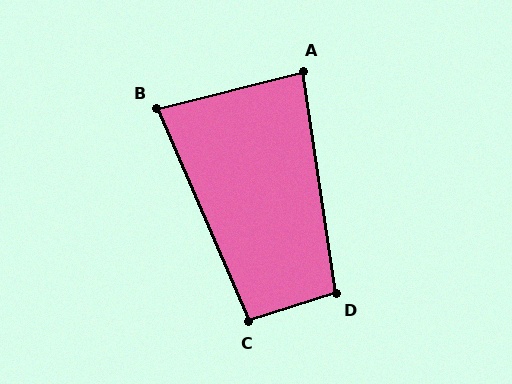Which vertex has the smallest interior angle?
B, at approximately 81 degrees.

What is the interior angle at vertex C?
Approximately 96 degrees (obtuse).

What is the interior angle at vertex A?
Approximately 84 degrees (acute).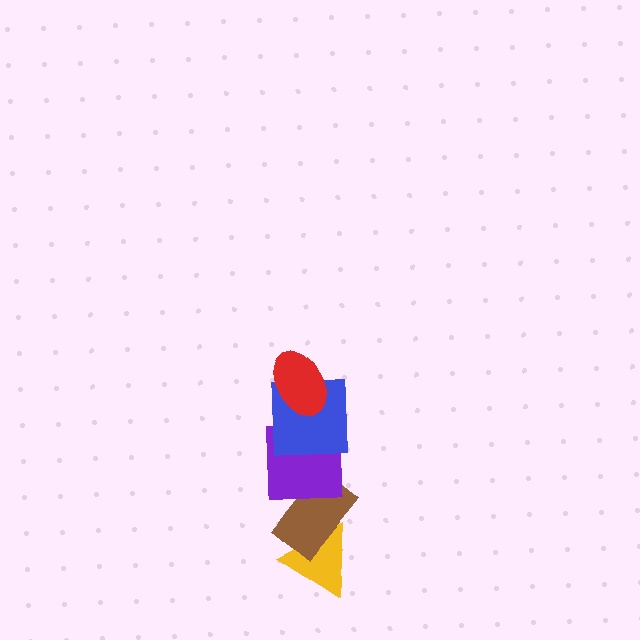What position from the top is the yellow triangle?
The yellow triangle is 5th from the top.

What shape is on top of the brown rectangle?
The purple square is on top of the brown rectangle.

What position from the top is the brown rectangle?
The brown rectangle is 4th from the top.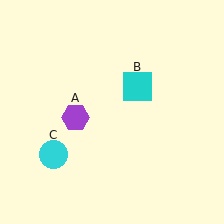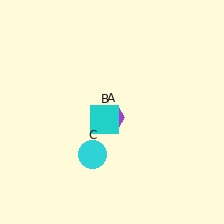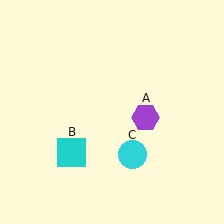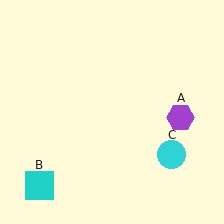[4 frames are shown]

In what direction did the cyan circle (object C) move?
The cyan circle (object C) moved right.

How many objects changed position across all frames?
3 objects changed position: purple hexagon (object A), cyan square (object B), cyan circle (object C).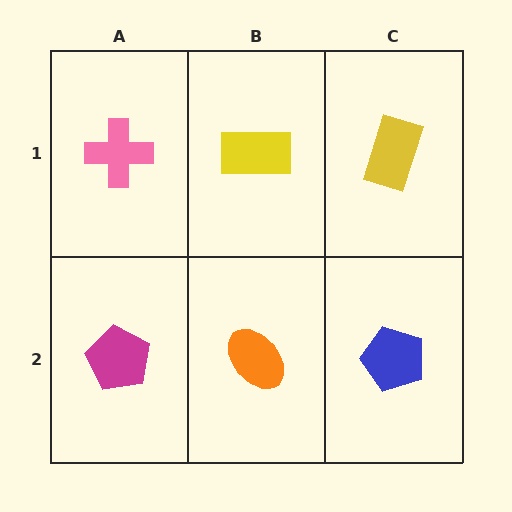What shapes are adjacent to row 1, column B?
An orange ellipse (row 2, column B), a pink cross (row 1, column A), a yellow rectangle (row 1, column C).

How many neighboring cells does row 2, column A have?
2.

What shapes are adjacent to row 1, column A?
A magenta pentagon (row 2, column A), a yellow rectangle (row 1, column B).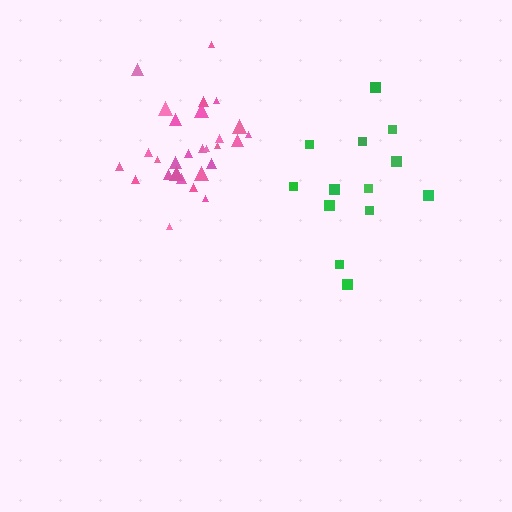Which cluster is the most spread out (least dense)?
Green.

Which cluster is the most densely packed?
Pink.